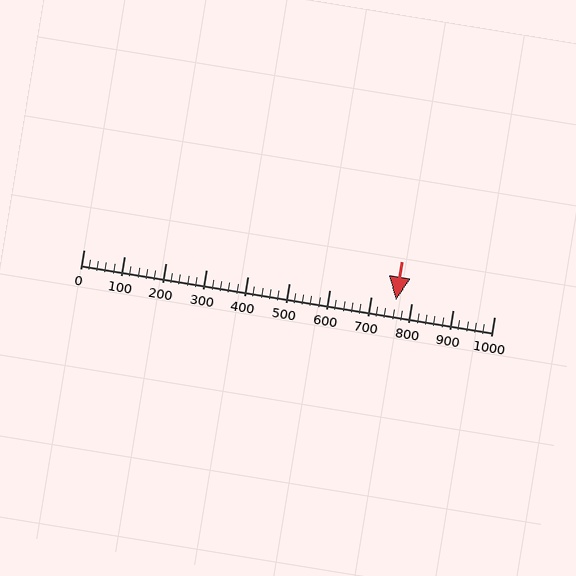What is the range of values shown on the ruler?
The ruler shows values from 0 to 1000.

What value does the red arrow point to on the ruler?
The red arrow points to approximately 760.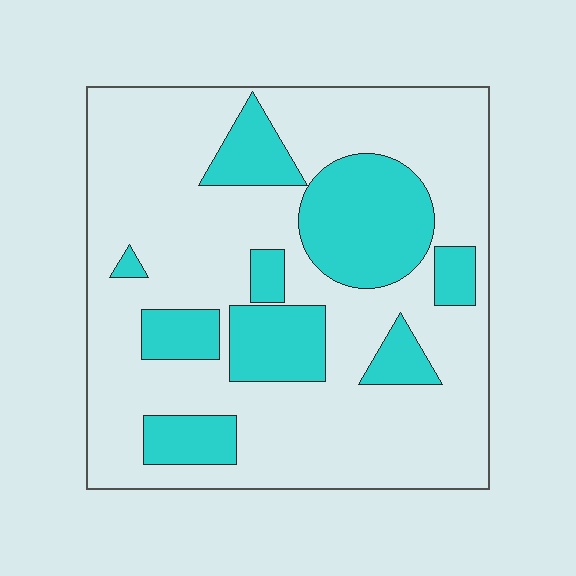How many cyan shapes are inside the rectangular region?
9.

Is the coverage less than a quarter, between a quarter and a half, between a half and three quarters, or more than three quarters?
Between a quarter and a half.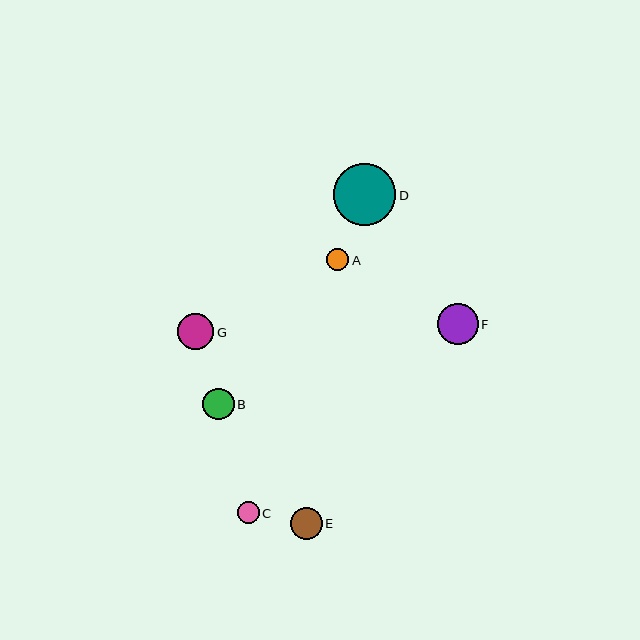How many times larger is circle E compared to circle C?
Circle E is approximately 1.4 times the size of circle C.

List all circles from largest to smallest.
From largest to smallest: D, F, G, B, E, C, A.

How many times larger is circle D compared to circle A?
Circle D is approximately 2.8 times the size of circle A.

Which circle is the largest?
Circle D is the largest with a size of approximately 62 pixels.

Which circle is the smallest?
Circle A is the smallest with a size of approximately 22 pixels.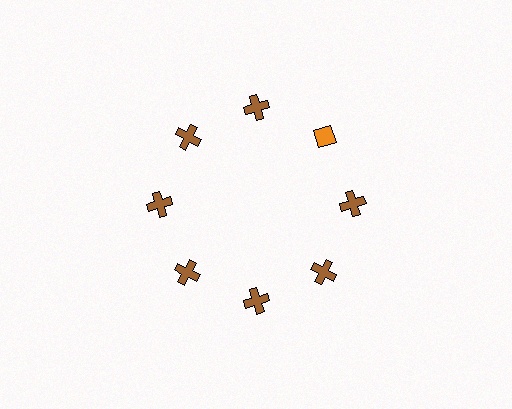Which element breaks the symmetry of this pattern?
The orange diamond at roughly the 2 o'clock position breaks the symmetry. All other shapes are brown crosses.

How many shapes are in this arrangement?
There are 8 shapes arranged in a ring pattern.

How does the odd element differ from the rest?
It differs in both color (orange instead of brown) and shape (diamond instead of cross).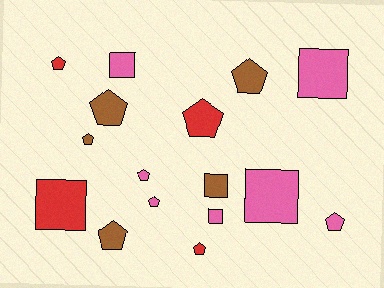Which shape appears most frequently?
Pentagon, with 10 objects.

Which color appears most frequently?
Pink, with 7 objects.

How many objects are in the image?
There are 16 objects.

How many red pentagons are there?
There are 3 red pentagons.